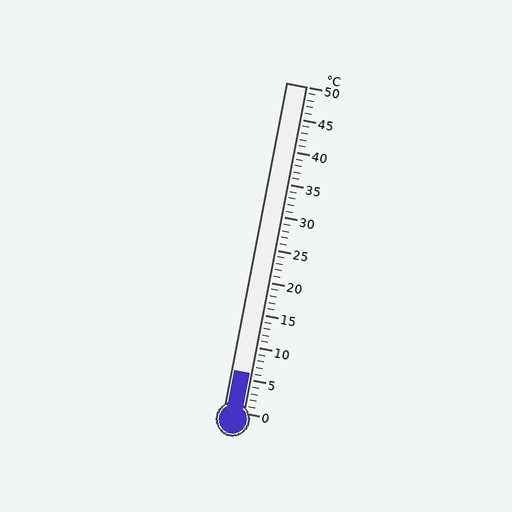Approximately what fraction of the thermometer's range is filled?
The thermometer is filled to approximately 10% of its range.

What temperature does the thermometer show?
The thermometer shows approximately 6°C.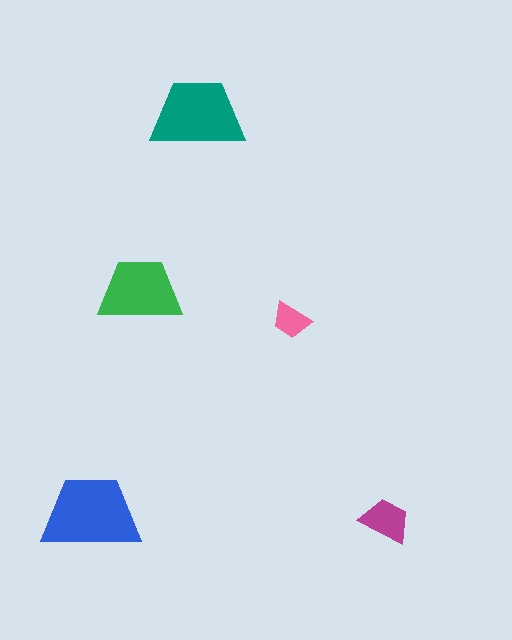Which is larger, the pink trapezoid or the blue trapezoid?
The blue one.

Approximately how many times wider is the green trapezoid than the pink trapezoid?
About 2 times wider.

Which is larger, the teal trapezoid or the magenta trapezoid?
The teal one.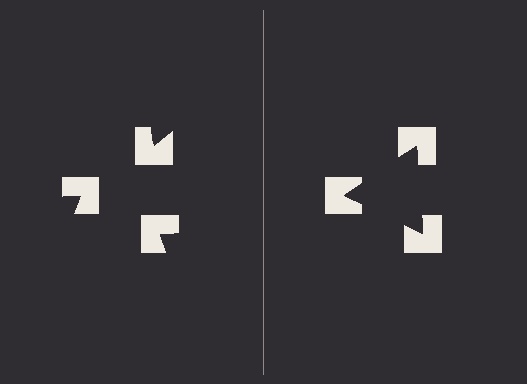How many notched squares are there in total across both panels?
6 — 3 on each side.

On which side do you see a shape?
An illusory triangle appears on the right side. On the left side the wedge cuts are rotated, so no coherent shape forms.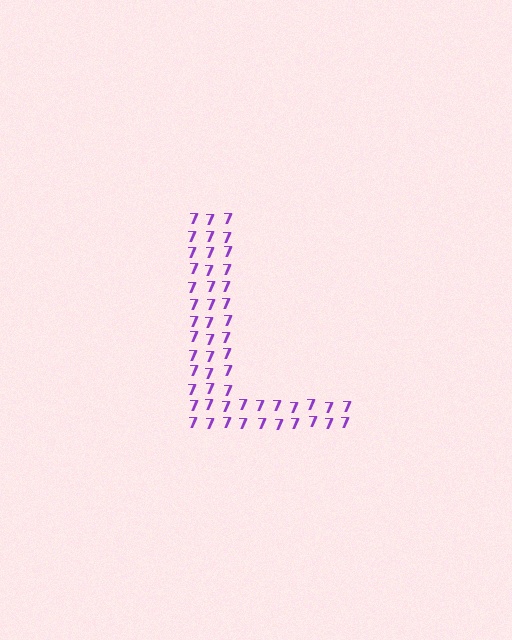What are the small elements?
The small elements are digit 7's.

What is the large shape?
The large shape is the letter L.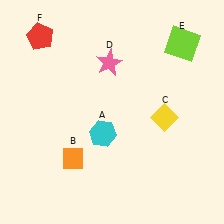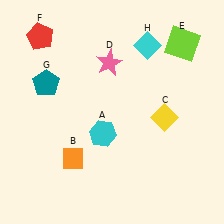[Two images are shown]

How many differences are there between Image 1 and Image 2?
There are 2 differences between the two images.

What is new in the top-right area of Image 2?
A cyan diamond (H) was added in the top-right area of Image 2.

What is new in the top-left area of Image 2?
A teal pentagon (G) was added in the top-left area of Image 2.